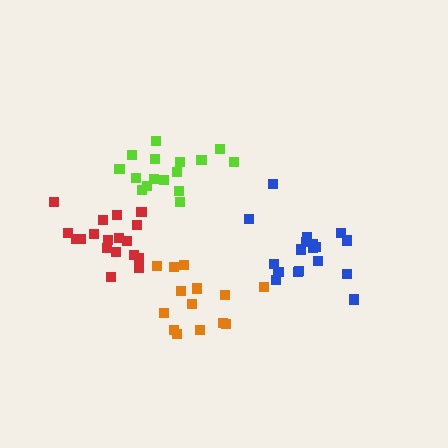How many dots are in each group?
Group 1: 16 dots, Group 2: 18 dots, Group 3: 14 dots, Group 4: 18 dots (66 total).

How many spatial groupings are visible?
There are 4 spatial groupings.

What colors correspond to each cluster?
The clusters are colored: lime, blue, orange, red.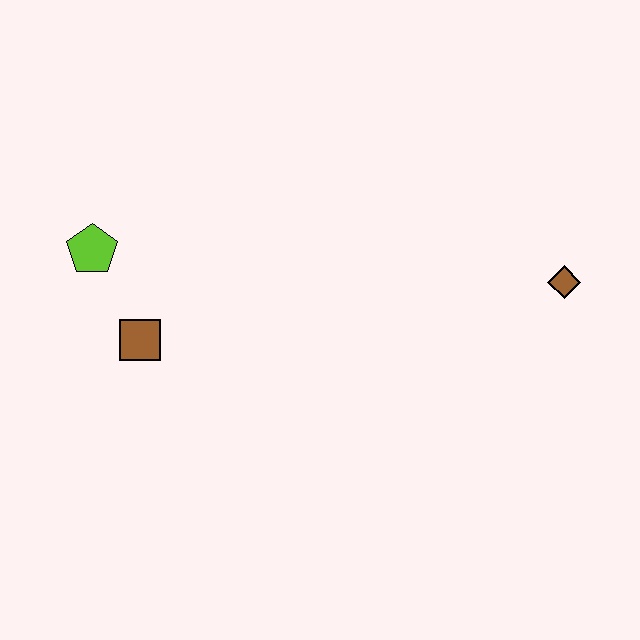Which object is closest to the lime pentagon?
The brown square is closest to the lime pentagon.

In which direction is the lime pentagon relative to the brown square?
The lime pentagon is above the brown square.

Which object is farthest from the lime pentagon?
The brown diamond is farthest from the lime pentagon.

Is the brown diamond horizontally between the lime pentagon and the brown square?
No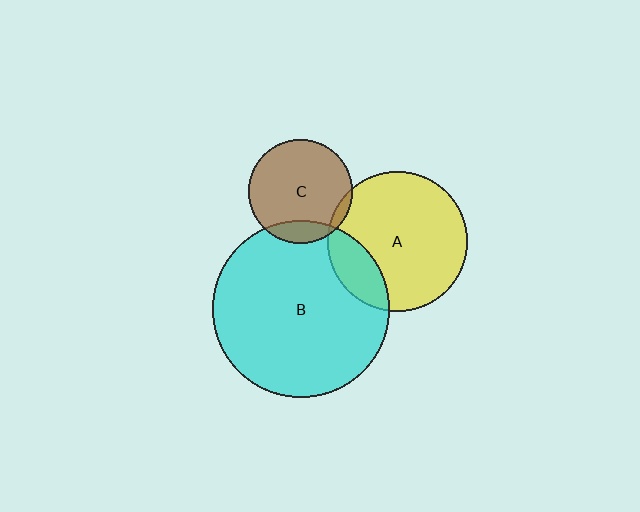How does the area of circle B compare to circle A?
Approximately 1.6 times.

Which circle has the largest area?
Circle B (cyan).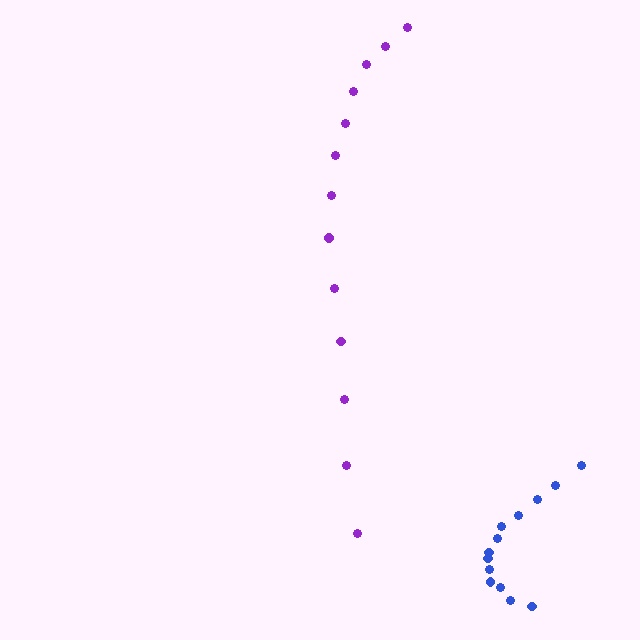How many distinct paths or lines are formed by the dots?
There are 2 distinct paths.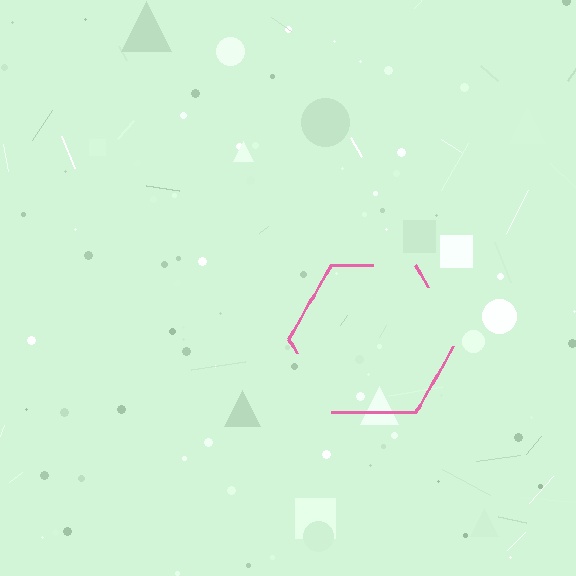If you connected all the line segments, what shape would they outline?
They would outline a hexagon.